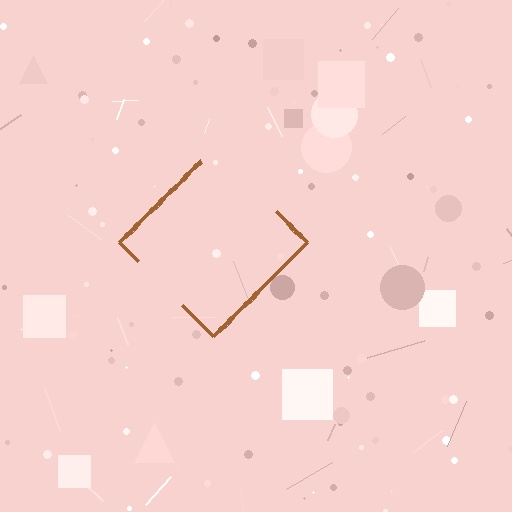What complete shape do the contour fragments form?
The contour fragments form a diamond.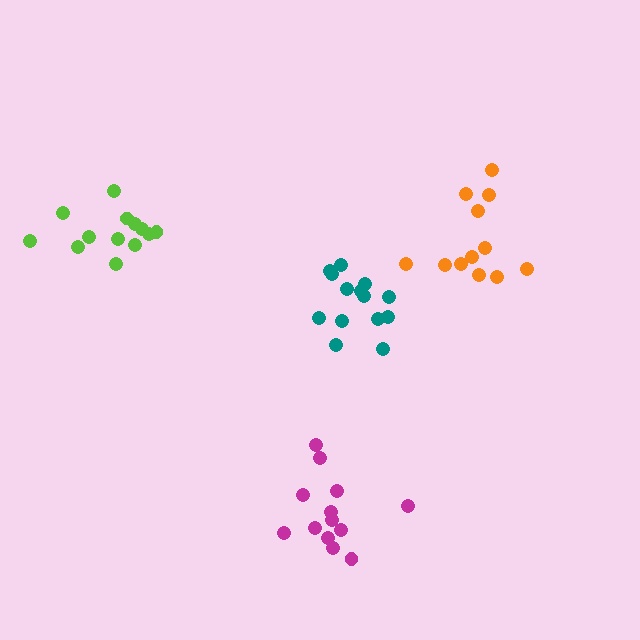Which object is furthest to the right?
The orange cluster is rightmost.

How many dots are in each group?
Group 1: 13 dots, Group 2: 13 dots, Group 3: 12 dots, Group 4: 14 dots (52 total).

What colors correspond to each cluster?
The clusters are colored: lime, magenta, orange, teal.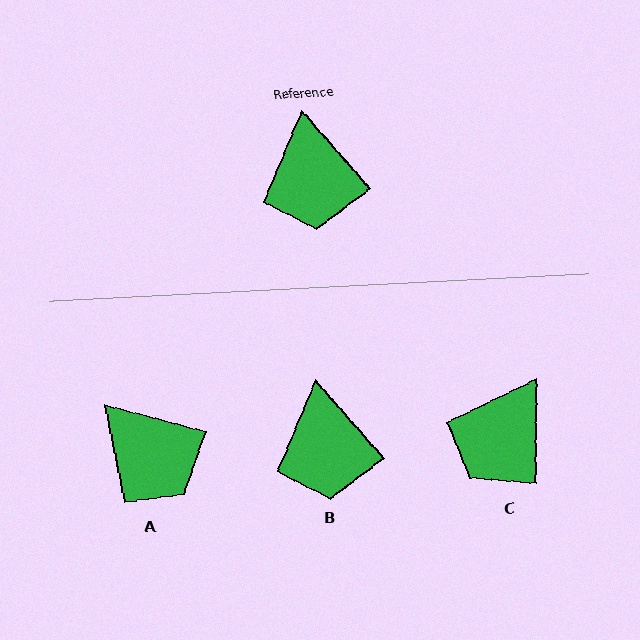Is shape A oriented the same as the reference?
No, it is off by about 34 degrees.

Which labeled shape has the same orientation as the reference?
B.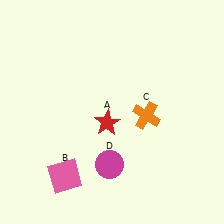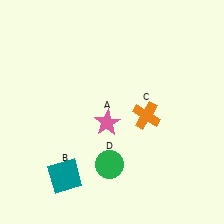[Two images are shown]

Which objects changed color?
A changed from red to pink. B changed from pink to teal. D changed from magenta to green.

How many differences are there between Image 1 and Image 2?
There are 3 differences between the two images.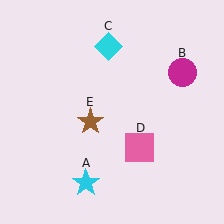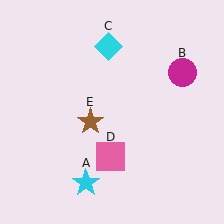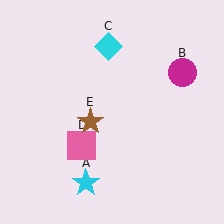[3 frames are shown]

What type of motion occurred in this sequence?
The pink square (object D) rotated clockwise around the center of the scene.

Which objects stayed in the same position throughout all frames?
Cyan star (object A) and magenta circle (object B) and cyan diamond (object C) and brown star (object E) remained stationary.